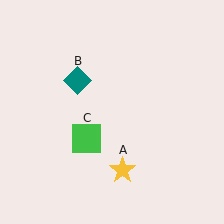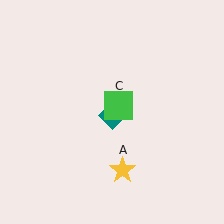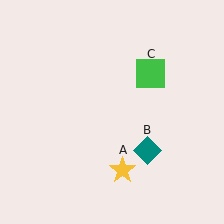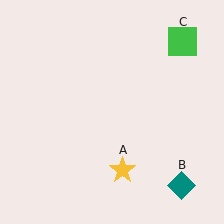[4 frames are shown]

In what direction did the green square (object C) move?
The green square (object C) moved up and to the right.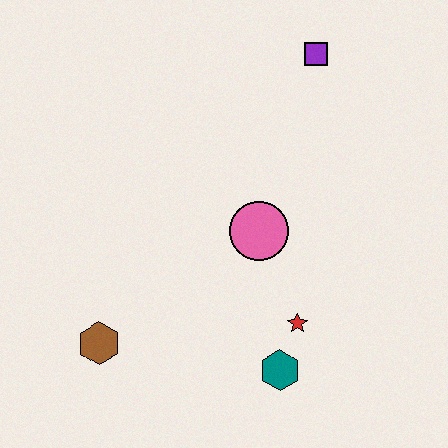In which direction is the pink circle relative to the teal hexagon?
The pink circle is above the teal hexagon.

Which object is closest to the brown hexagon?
The teal hexagon is closest to the brown hexagon.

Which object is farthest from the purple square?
The brown hexagon is farthest from the purple square.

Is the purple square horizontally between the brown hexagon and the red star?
No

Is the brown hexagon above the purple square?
No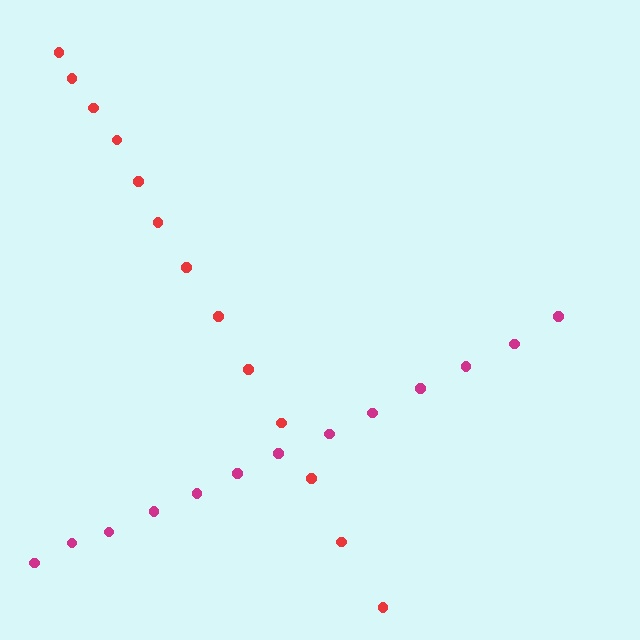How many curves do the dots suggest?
There are 2 distinct paths.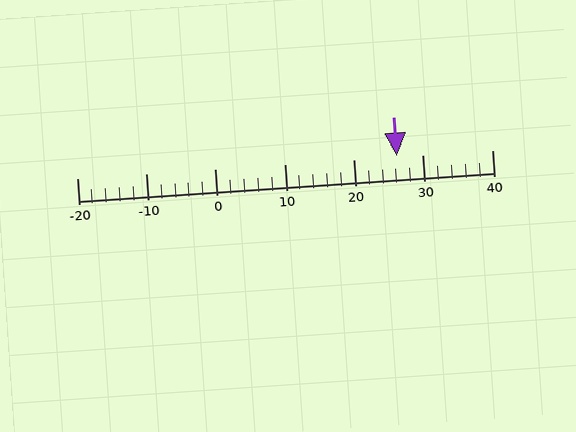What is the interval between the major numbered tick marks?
The major tick marks are spaced 10 units apart.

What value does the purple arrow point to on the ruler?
The purple arrow points to approximately 26.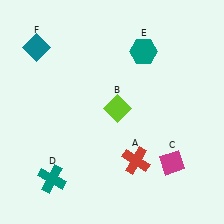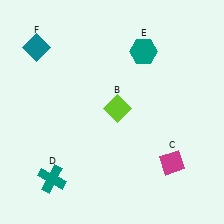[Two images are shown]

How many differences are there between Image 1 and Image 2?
There is 1 difference between the two images.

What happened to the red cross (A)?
The red cross (A) was removed in Image 2. It was in the bottom-right area of Image 1.